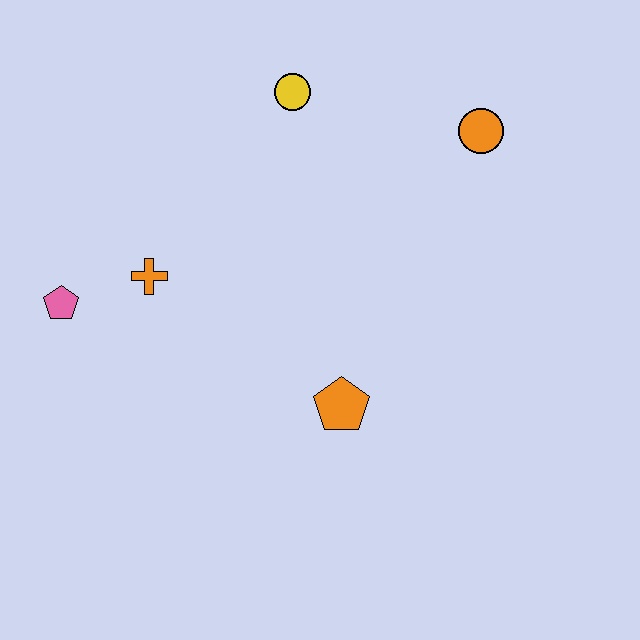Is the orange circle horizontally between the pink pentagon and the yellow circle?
No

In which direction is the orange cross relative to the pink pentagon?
The orange cross is to the right of the pink pentagon.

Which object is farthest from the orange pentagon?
The yellow circle is farthest from the orange pentagon.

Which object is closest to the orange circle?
The yellow circle is closest to the orange circle.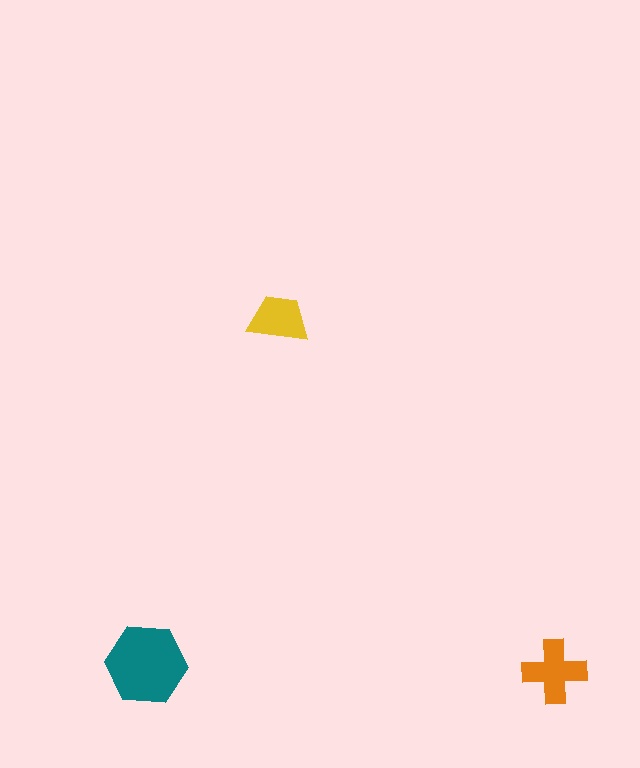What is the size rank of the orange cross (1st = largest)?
2nd.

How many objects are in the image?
There are 3 objects in the image.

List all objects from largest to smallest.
The teal hexagon, the orange cross, the yellow trapezoid.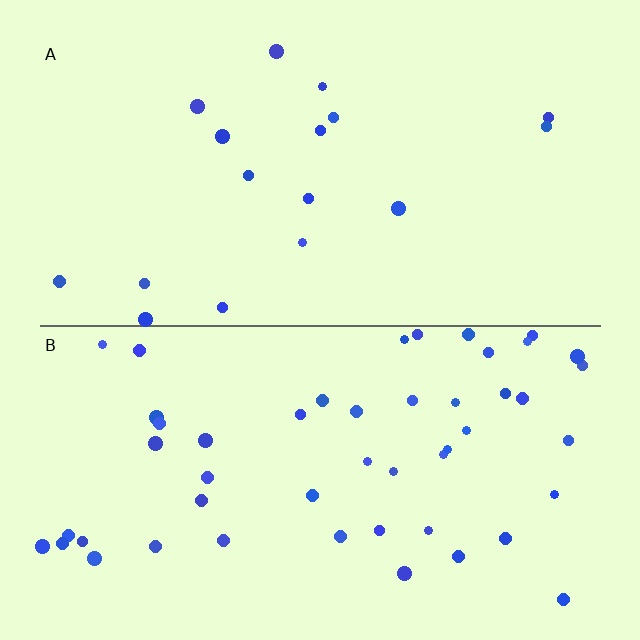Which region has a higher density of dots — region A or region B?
B (the bottom).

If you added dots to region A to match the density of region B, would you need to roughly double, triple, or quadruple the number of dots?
Approximately triple.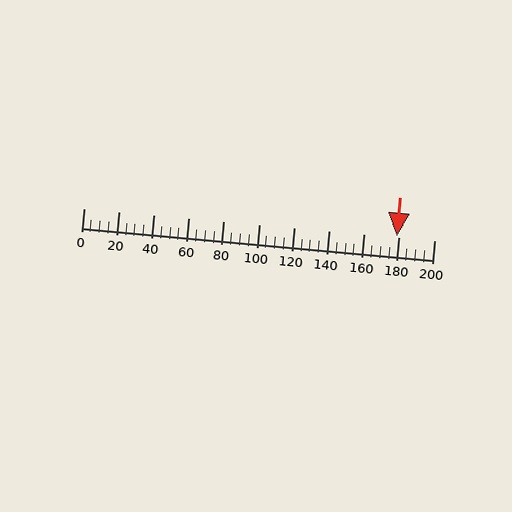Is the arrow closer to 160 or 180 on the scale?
The arrow is closer to 180.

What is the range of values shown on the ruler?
The ruler shows values from 0 to 200.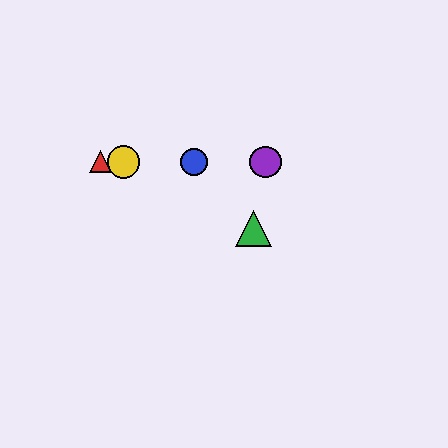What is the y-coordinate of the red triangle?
The red triangle is at y≈162.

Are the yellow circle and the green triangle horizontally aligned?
No, the yellow circle is at y≈162 and the green triangle is at y≈228.